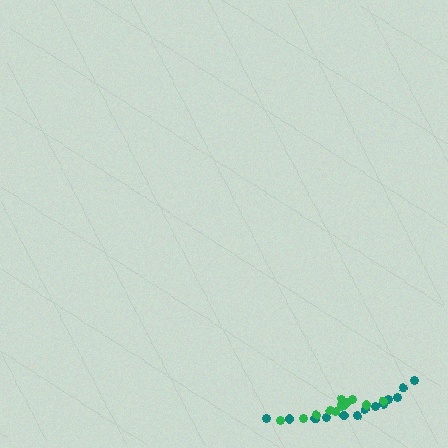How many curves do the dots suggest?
There are 2 distinct paths.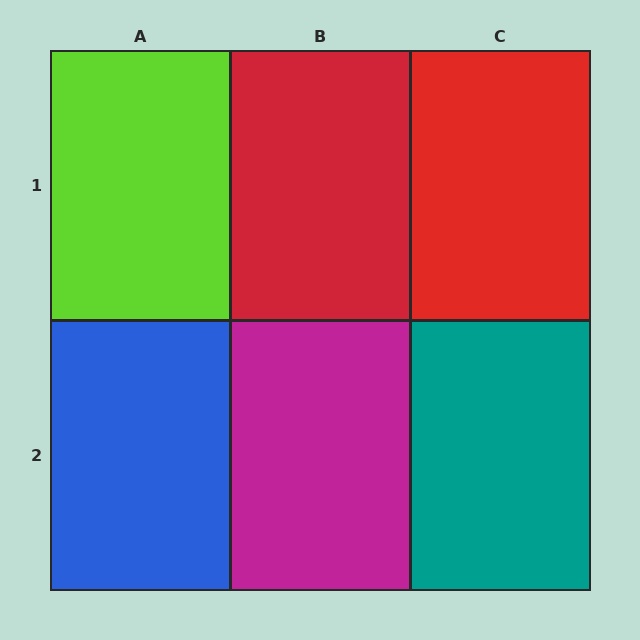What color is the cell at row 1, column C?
Red.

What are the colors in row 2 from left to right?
Blue, magenta, teal.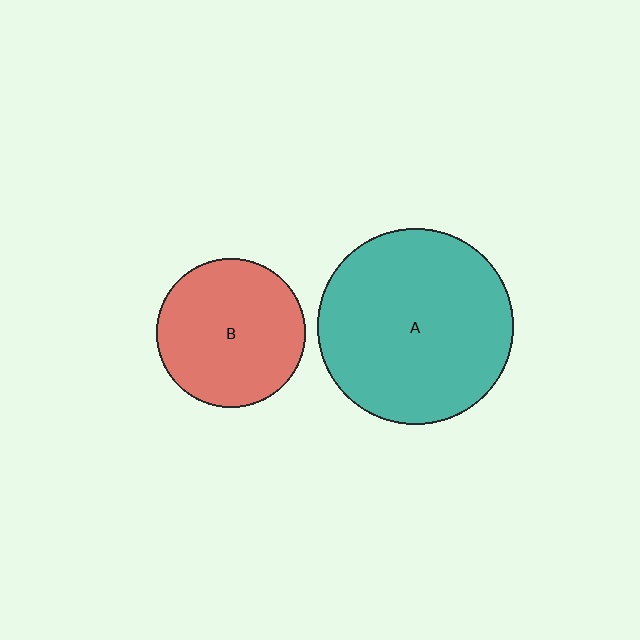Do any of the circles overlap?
No, none of the circles overlap.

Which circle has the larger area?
Circle A (teal).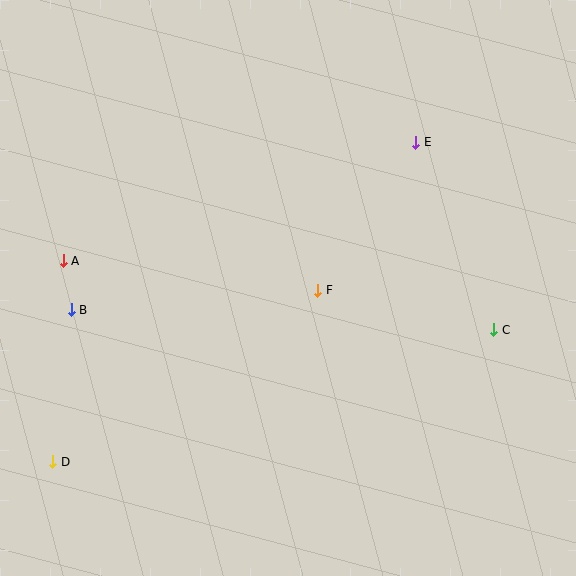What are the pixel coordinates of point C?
Point C is at (494, 330).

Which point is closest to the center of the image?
Point F at (318, 290) is closest to the center.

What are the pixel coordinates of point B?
Point B is at (71, 310).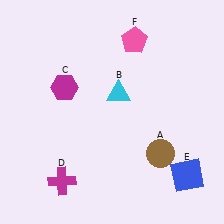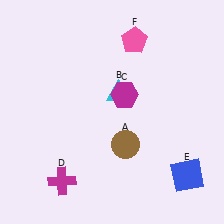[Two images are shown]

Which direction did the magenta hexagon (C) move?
The magenta hexagon (C) moved right.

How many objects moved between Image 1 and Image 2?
2 objects moved between the two images.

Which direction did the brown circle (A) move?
The brown circle (A) moved left.